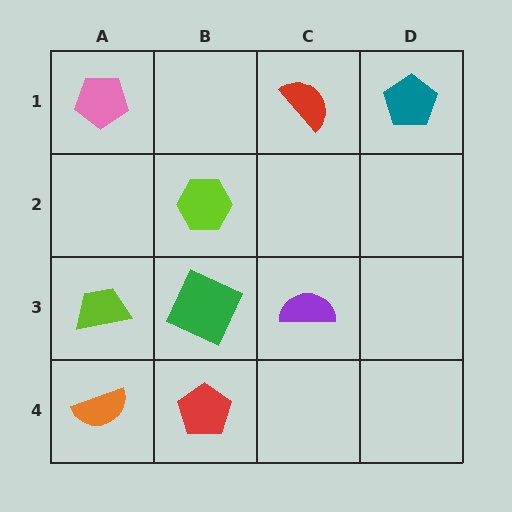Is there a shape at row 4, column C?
No, that cell is empty.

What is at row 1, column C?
A red semicircle.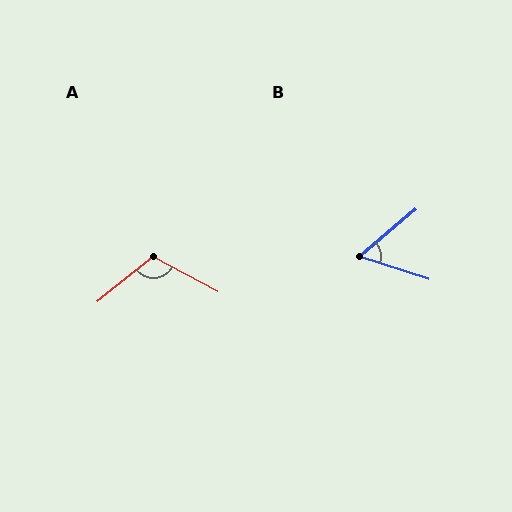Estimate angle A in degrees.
Approximately 113 degrees.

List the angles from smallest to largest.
B (58°), A (113°).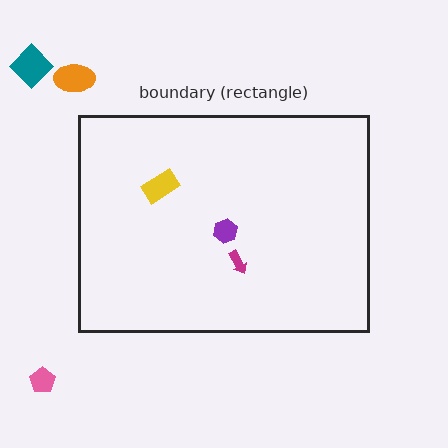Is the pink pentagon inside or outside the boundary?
Outside.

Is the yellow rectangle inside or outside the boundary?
Inside.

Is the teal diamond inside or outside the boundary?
Outside.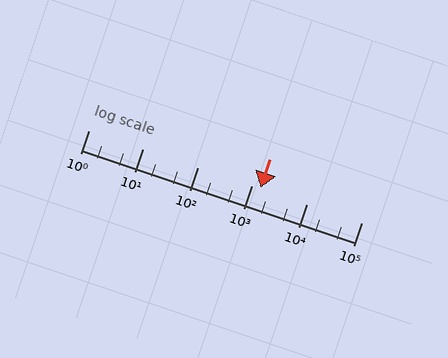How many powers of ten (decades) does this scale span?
The scale spans 5 decades, from 1 to 100000.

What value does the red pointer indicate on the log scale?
The pointer indicates approximately 1400.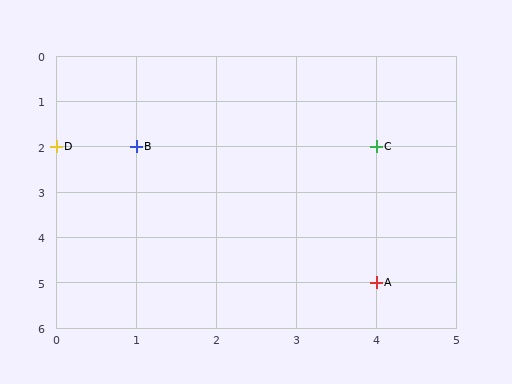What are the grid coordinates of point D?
Point D is at grid coordinates (0, 2).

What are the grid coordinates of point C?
Point C is at grid coordinates (4, 2).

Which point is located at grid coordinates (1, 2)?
Point B is at (1, 2).